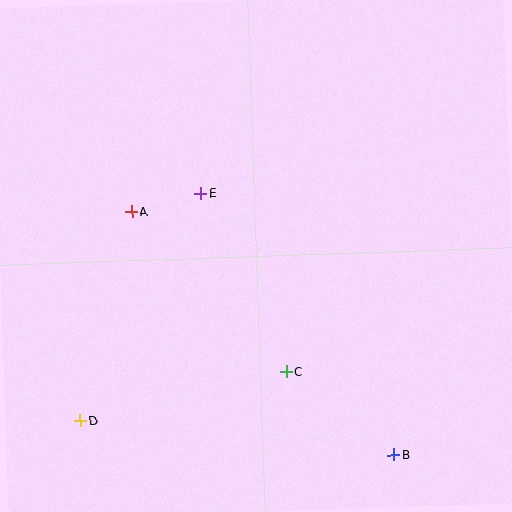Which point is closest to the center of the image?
Point E at (201, 194) is closest to the center.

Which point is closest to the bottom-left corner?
Point D is closest to the bottom-left corner.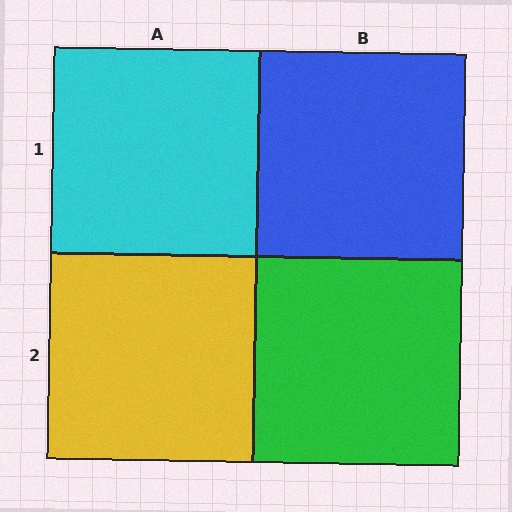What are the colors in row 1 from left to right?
Cyan, blue.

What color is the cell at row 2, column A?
Yellow.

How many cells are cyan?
1 cell is cyan.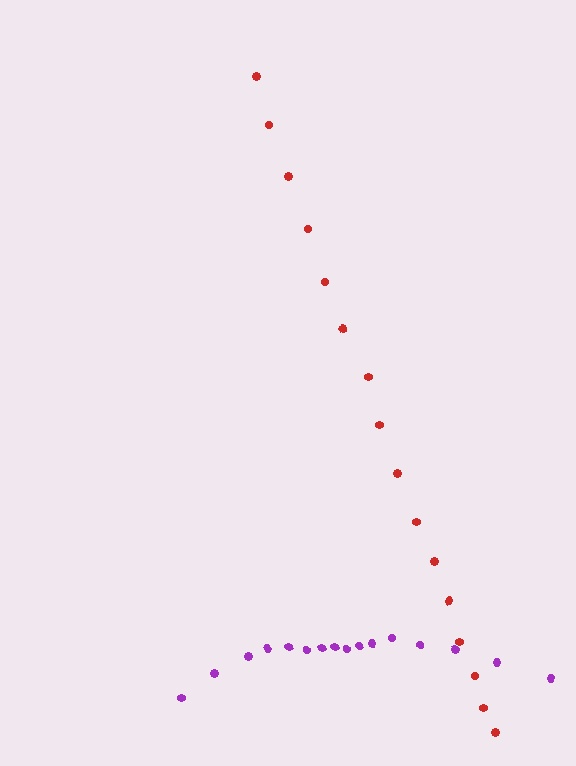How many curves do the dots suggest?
There are 2 distinct paths.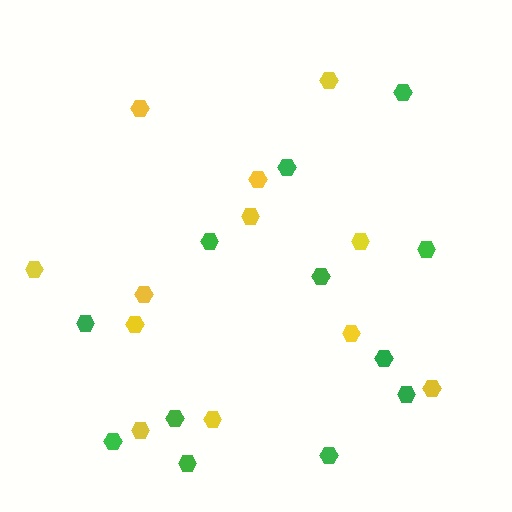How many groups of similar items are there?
There are 2 groups: one group of green hexagons (12) and one group of yellow hexagons (12).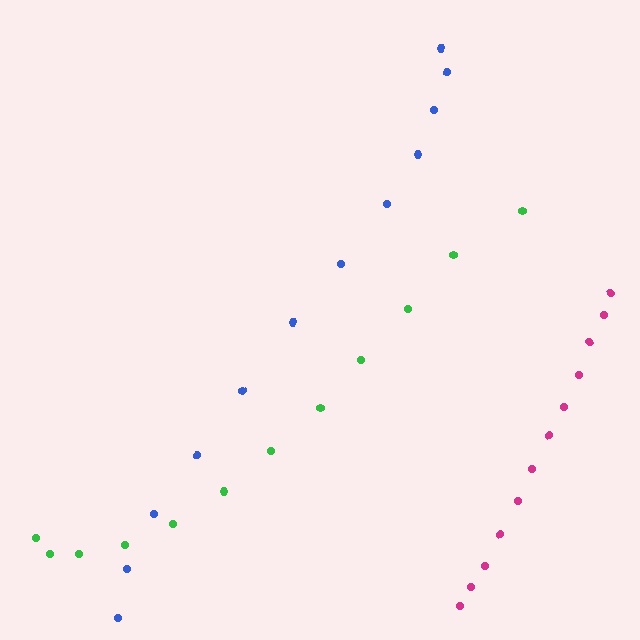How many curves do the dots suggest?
There are 3 distinct paths.